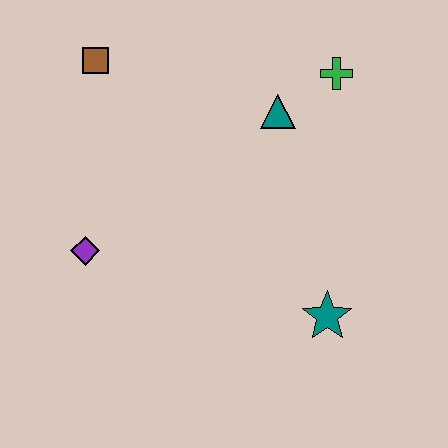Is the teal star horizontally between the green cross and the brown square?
Yes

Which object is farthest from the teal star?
The brown square is farthest from the teal star.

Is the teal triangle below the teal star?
No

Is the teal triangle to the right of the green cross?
No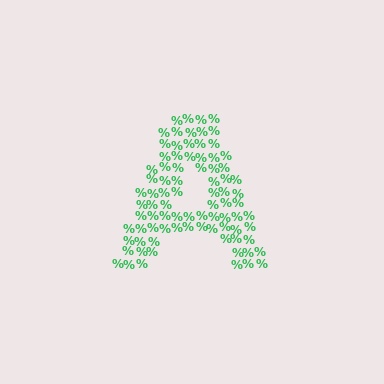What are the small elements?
The small elements are percent signs.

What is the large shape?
The large shape is the letter A.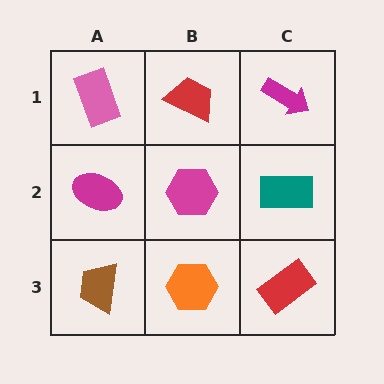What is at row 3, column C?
A red rectangle.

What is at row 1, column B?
A red trapezoid.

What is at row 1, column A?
A pink rectangle.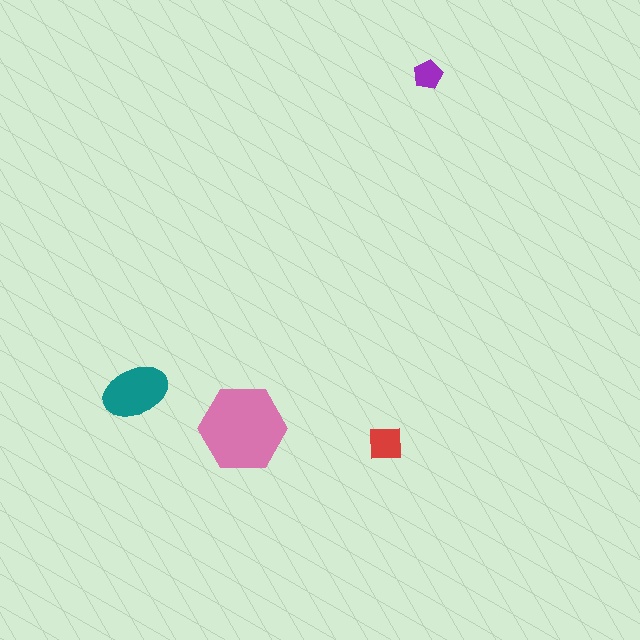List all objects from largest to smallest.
The pink hexagon, the teal ellipse, the red square, the purple pentagon.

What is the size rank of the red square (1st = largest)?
3rd.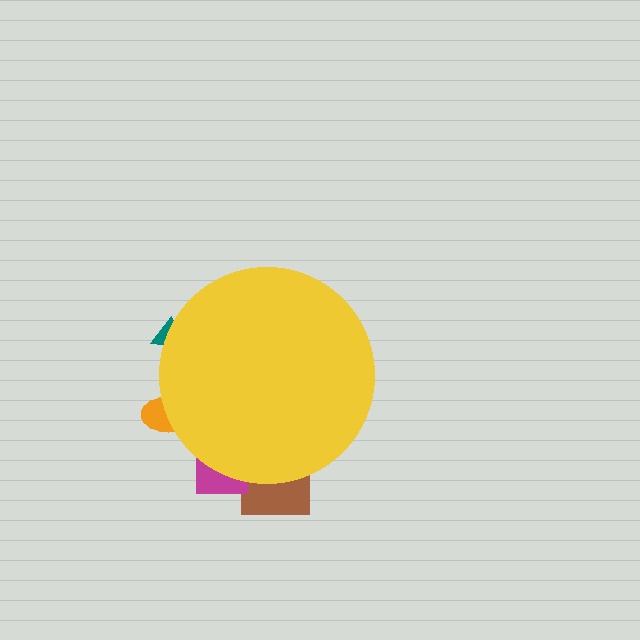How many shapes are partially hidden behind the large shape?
4 shapes are partially hidden.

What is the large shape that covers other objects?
A yellow circle.